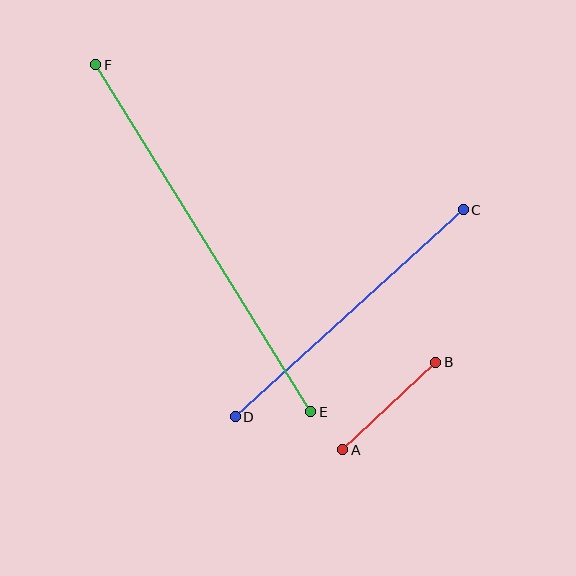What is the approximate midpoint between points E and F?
The midpoint is at approximately (203, 238) pixels.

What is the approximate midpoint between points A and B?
The midpoint is at approximately (389, 406) pixels.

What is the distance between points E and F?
The distance is approximately 408 pixels.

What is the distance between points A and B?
The distance is approximately 128 pixels.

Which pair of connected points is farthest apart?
Points E and F are farthest apart.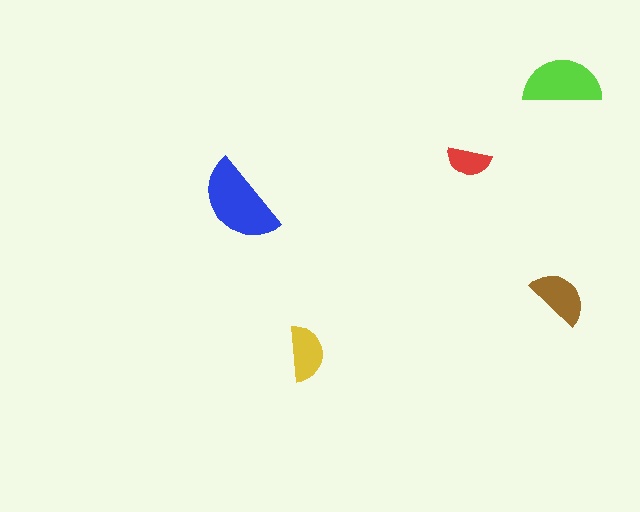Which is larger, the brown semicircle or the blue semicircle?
The blue one.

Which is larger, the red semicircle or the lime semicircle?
The lime one.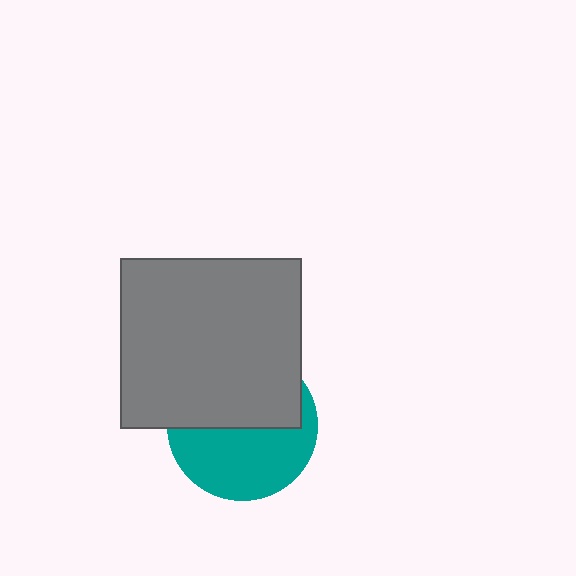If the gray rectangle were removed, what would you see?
You would see the complete teal circle.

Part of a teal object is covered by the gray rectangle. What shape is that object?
It is a circle.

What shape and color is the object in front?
The object in front is a gray rectangle.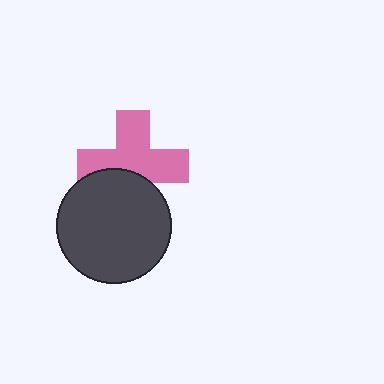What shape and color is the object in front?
The object in front is a dark gray circle.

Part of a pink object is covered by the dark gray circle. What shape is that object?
It is a cross.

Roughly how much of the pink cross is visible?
Most of it is visible (roughly 67%).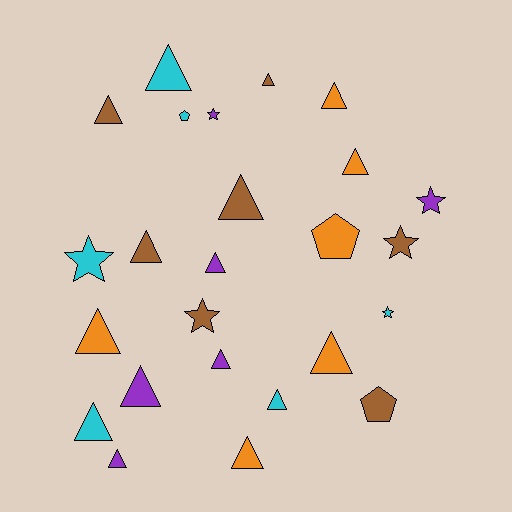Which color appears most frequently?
Brown, with 7 objects.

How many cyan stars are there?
There are 2 cyan stars.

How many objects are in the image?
There are 25 objects.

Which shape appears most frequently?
Triangle, with 16 objects.